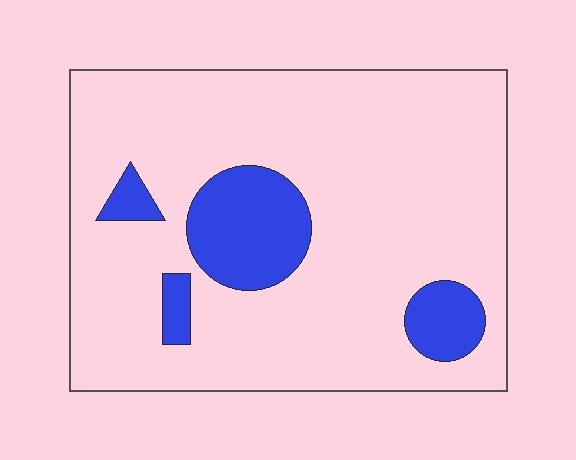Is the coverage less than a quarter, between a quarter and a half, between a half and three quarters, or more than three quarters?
Less than a quarter.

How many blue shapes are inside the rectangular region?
4.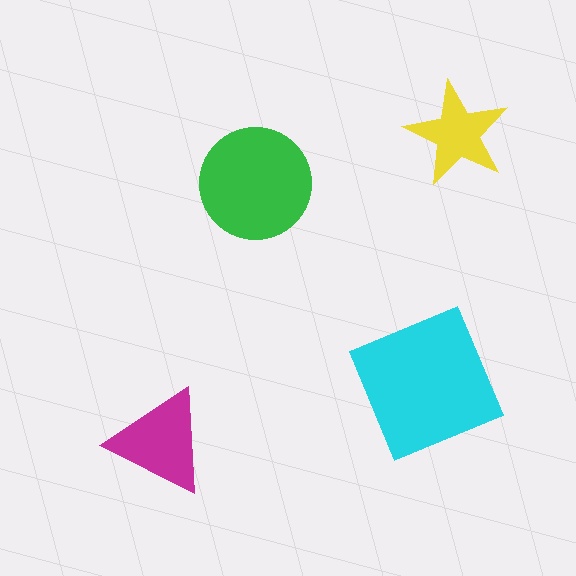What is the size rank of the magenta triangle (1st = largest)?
3rd.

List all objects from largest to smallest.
The cyan square, the green circle, the magenta triangle, the yellow star.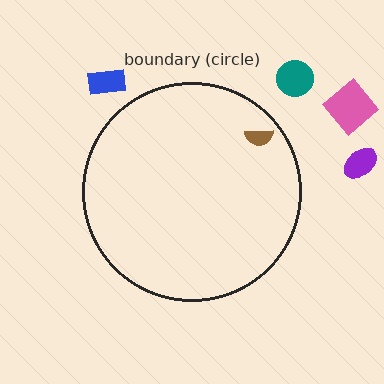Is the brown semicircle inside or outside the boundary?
Inside.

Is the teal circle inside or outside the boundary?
Outside.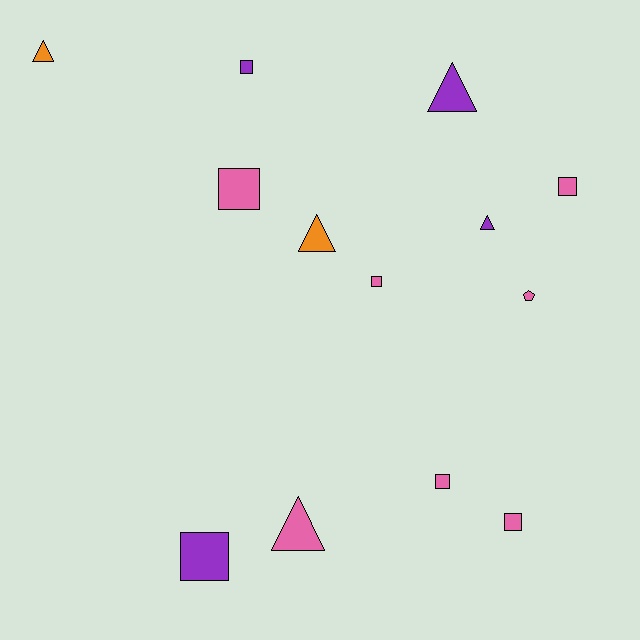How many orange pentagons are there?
There are no orange pentagons.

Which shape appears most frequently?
Square, with 7 objects.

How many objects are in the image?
There are 13 objects.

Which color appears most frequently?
Pink, with 7 objects.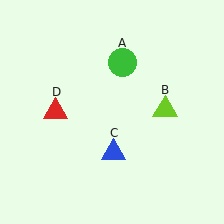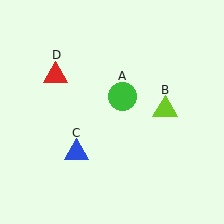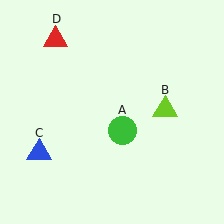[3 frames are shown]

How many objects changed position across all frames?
3 objects changed position: green circle (object A), blue triangle (object C), red triangle (object D).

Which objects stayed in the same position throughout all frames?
Lime triangle (object B) remained stationary.